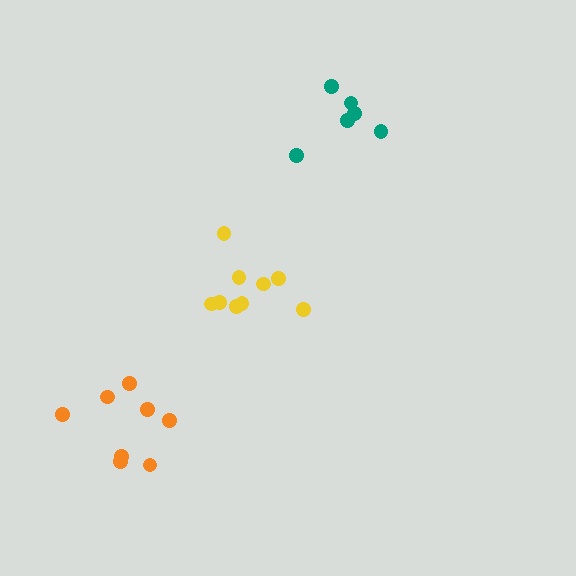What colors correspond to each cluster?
The clusters are colored: yellow, orange, teal.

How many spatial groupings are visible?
There are 3 spatial groupings.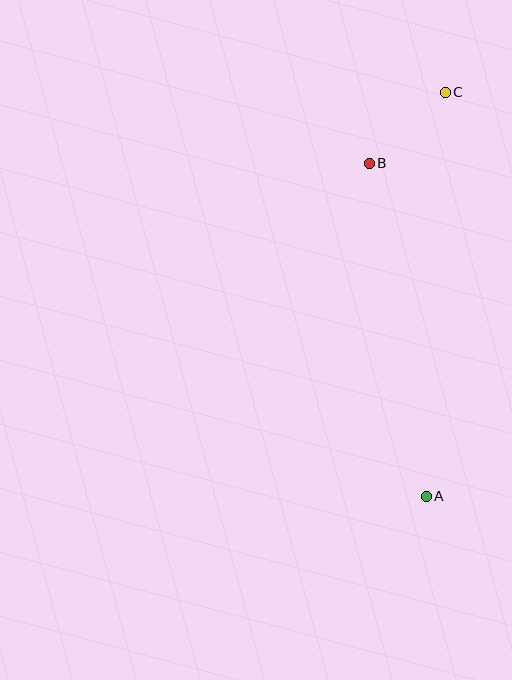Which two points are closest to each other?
Points B and C are closest to each other.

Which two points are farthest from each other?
Points A and C are farthest from each other.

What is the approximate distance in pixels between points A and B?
The distance between A and B is approximately 338 pixels.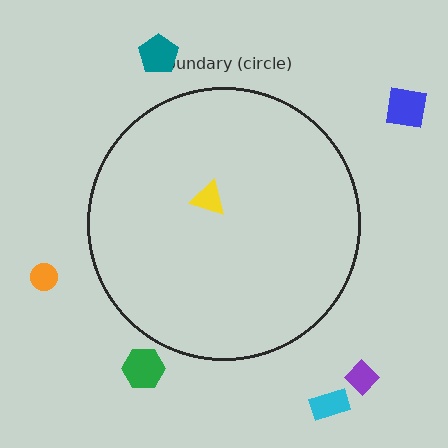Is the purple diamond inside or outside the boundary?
Outside.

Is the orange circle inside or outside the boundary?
Outside.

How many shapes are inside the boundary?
1 inside, 6 outside.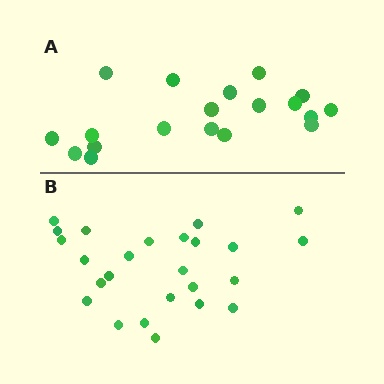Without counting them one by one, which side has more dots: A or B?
Region B (the bottom region) has more dots.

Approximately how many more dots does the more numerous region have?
Region B has about 6 more dots than region A.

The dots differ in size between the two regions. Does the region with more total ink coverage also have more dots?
No. Region A has more total ink coverage because its dots are larger, but region B actually contains more individual dots. Total area can be misleading — the number of items is what matters here.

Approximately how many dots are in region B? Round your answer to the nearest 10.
About 20 dots. (The exact count is 25, which rounds to 20.)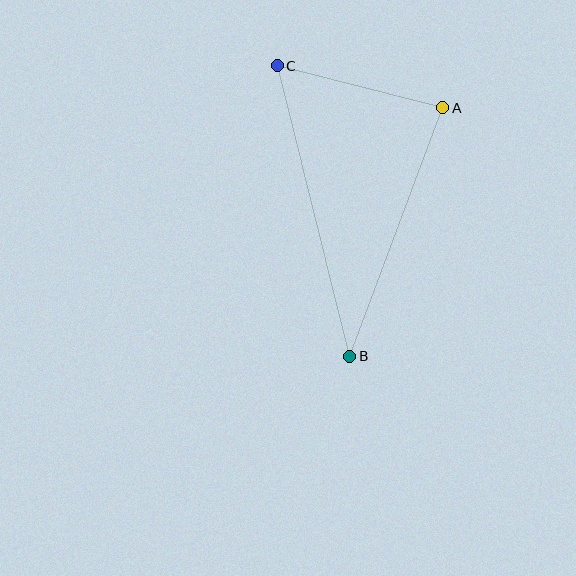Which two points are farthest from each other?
Points B and C are farthest from each other.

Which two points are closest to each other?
Points A and C are closest to each other.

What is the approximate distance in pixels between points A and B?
The distance between A and B is approximately 265 pixels.